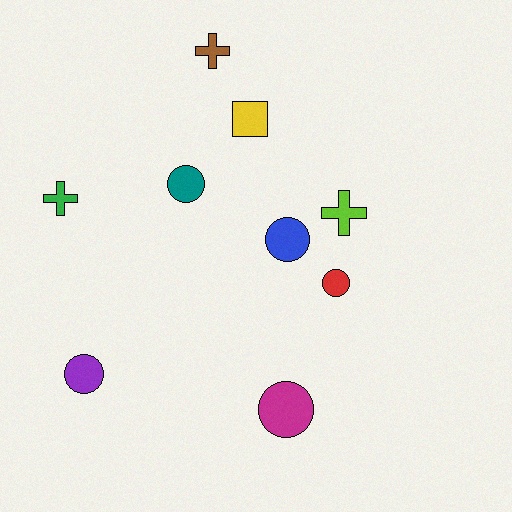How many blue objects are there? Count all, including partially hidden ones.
There is 1 blue object.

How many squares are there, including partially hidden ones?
There is 1 square.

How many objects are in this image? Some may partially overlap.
There are 9 objects.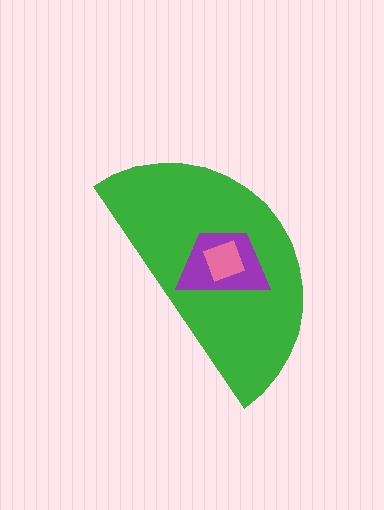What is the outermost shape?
The green semicircle.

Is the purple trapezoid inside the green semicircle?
Yes.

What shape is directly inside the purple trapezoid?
The pink square.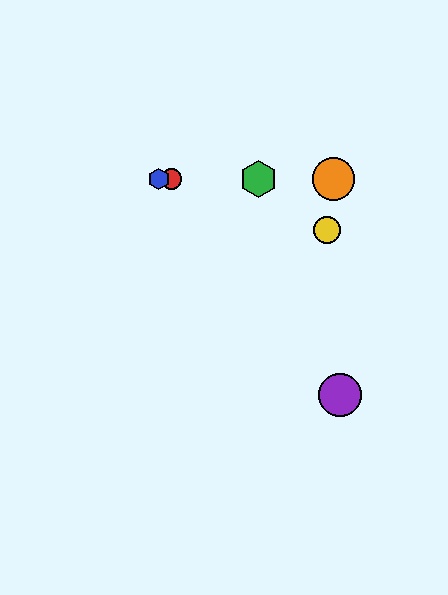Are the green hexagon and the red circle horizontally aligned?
Yes, both are at y≈179.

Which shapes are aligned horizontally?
The red circle, the blue hexagon, the green hexagon, the orange circle are aligned horizontally.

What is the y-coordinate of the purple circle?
The purple circle is at y≈395.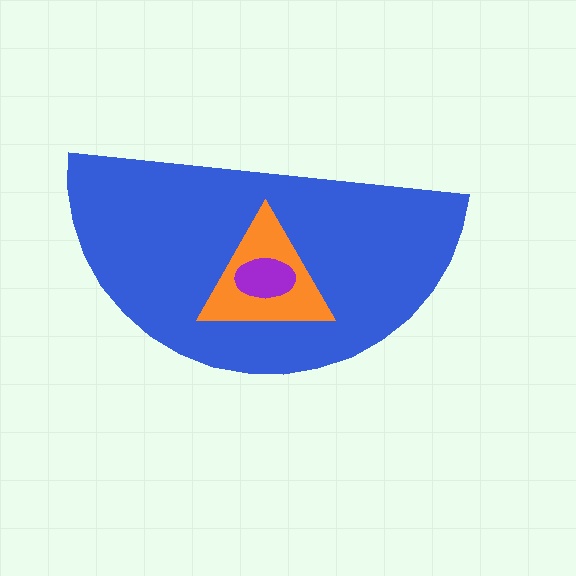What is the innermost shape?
The purple ellipse.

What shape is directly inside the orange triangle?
The purple ellipse.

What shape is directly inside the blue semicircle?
The orange triangle.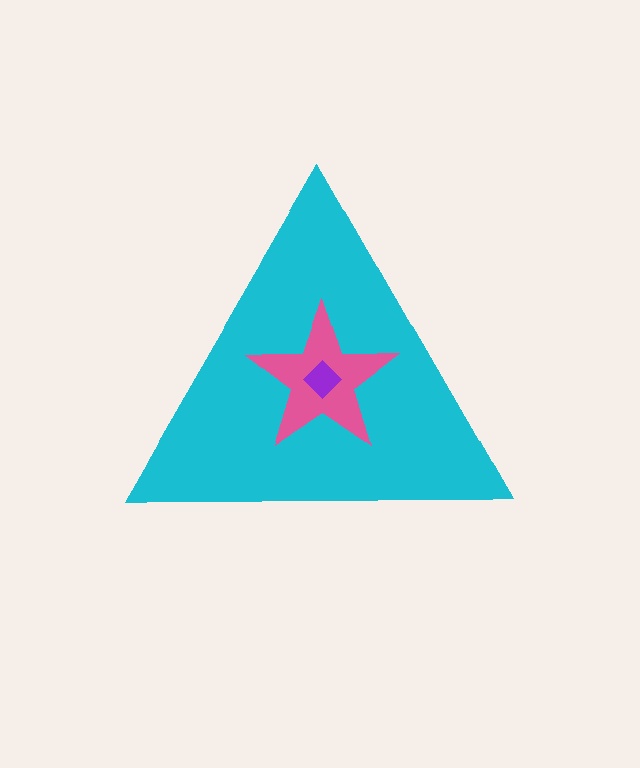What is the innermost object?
The purple diamond.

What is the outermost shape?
The cyan triangle.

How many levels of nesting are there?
3.